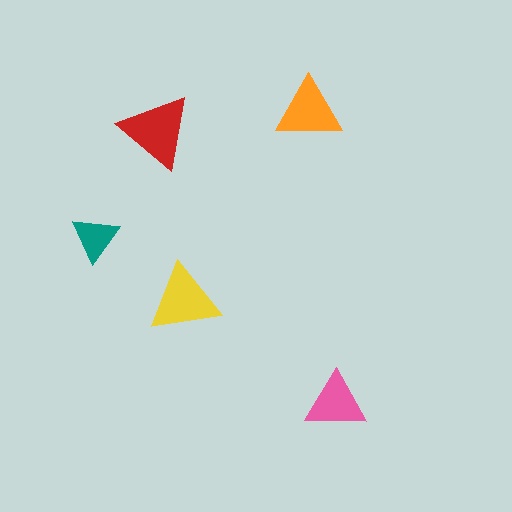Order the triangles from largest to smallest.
the red one, the yellow one, the orange one, the pink one, the teal one.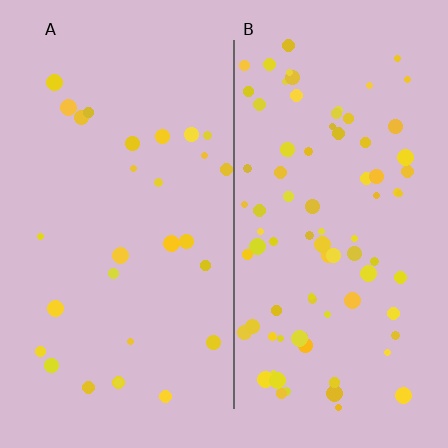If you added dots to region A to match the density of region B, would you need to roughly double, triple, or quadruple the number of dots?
Approximately triple.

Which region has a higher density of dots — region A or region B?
B (the right).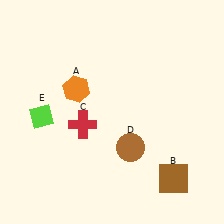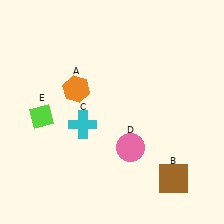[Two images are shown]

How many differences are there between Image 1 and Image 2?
There are 2 differences between the two images.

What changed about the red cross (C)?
In Image 1, C is red. In Image 2, it changed to cyan.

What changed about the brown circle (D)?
In Image 1, D is brown. In Image 2, it changed to pink.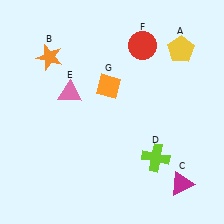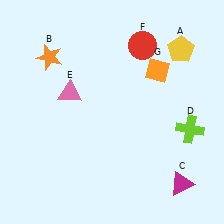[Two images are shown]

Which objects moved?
The objects that moved are: the lime cross (D), the orange diamond (G).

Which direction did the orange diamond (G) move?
The orange diamond (G) moved right.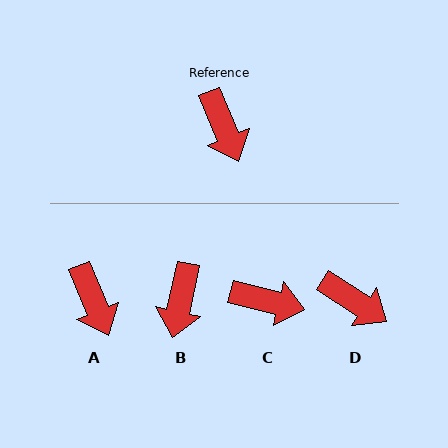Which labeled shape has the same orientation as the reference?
A.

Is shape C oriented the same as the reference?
No, it is off by about 54 degrees.